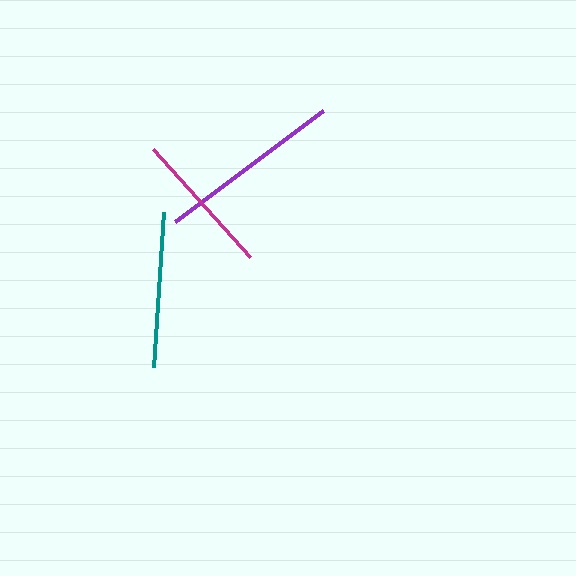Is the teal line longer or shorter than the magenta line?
The teal line is longer than the magenta line.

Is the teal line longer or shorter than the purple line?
The purple line is longer than the teal line.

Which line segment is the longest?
The purple line is the longest at approximately 185 pixels.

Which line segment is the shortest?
The magenta line is the shortest at approximately 145 pixels.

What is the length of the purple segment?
The purple segment is approximately 185 pixels long.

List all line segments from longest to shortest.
From longest to shortest: purple, teal, magenta.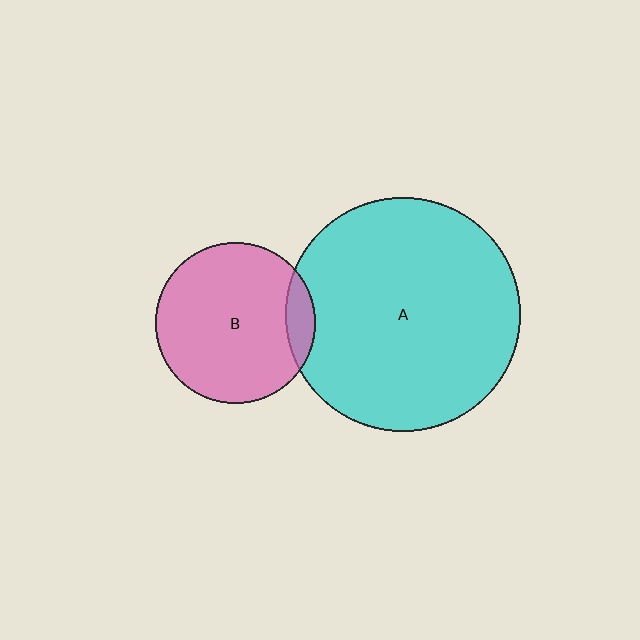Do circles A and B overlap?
Yes.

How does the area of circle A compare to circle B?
Approximately 2.2 times.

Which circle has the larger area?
Circle A (cyan).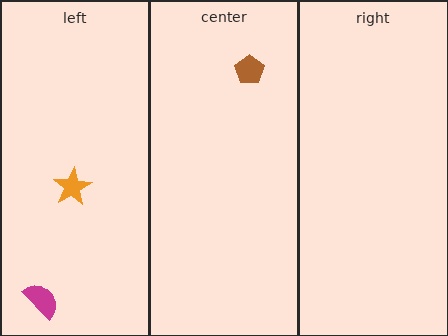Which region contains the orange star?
The left region.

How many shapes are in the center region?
1.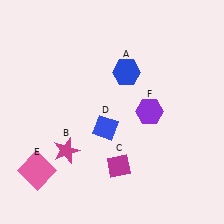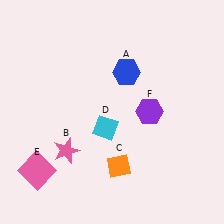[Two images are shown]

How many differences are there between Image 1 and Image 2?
There are 3 differences between the two images.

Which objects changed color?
B changed from magenta to pink. C changed from magenta to orange. D changed from blue to cyan.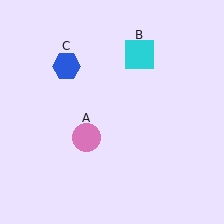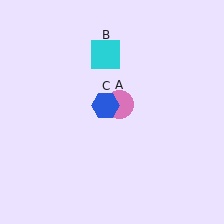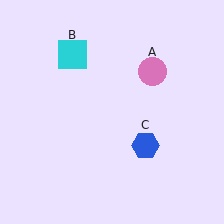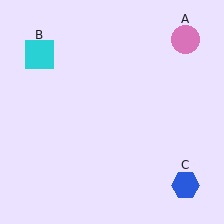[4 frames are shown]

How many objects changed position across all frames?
3 objects changed position: pink circle (object A), cyan square (object B), blue hexagon (object C).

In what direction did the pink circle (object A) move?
The pink circle (object A) moved up and to the right.